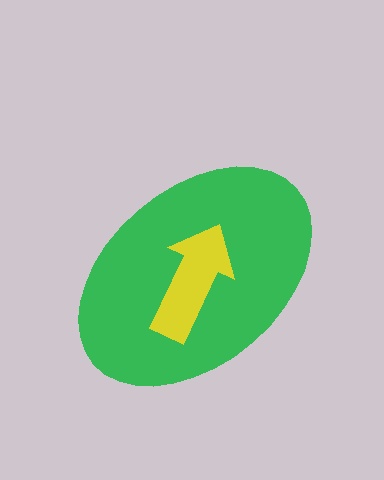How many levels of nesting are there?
2.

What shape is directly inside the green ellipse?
The yellow arrow.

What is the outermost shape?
The green ellipse.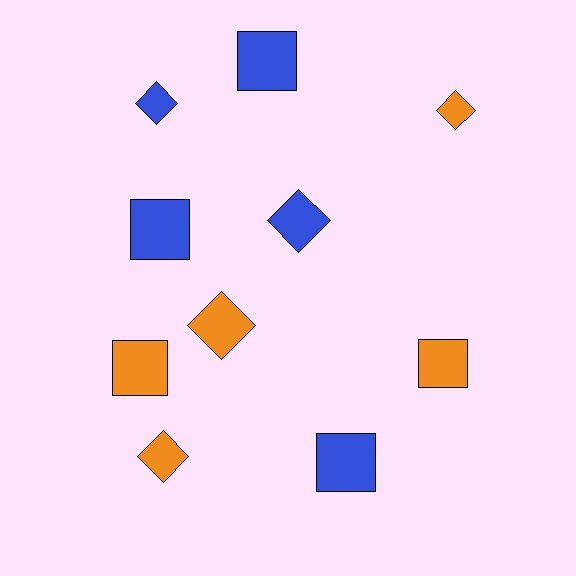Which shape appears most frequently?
Square, with 5 objects.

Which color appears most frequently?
Blue, with 5 objects.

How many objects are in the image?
There are 10 objects.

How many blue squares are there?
There are 3 blue squares.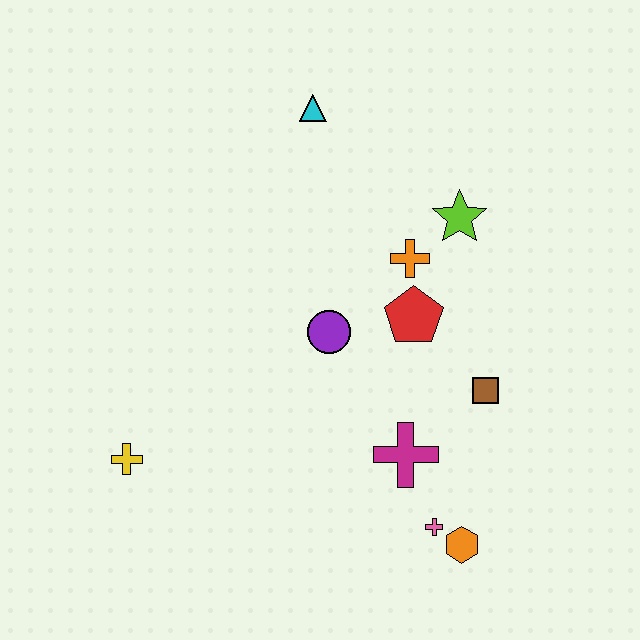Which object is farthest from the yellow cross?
The lime star is farthest from the yellow cross.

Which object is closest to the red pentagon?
The orange cross is closest to the red pentagon.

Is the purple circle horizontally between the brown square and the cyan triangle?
Yes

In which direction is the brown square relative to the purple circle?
The brown square is to the right of the purple circle.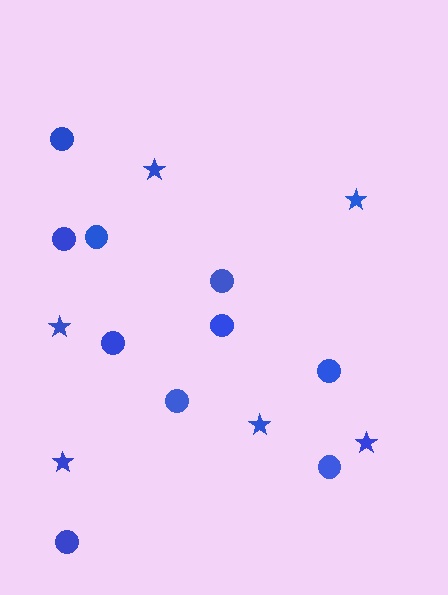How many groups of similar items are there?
There are 2 groups: one group of circles (10) and one group of stars (6).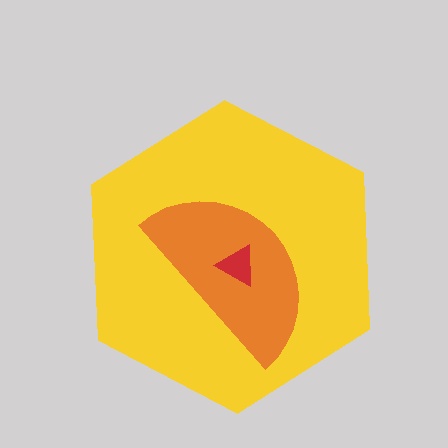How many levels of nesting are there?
3.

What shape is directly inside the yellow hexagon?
The orange semicircle.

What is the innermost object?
The red triangle.